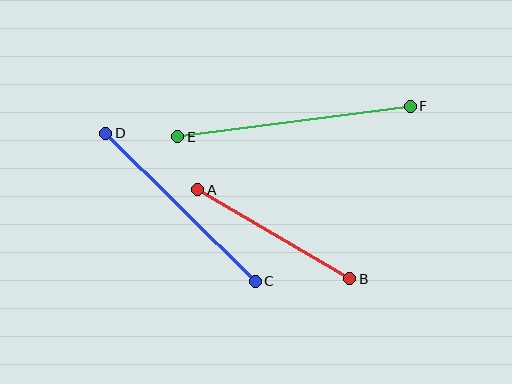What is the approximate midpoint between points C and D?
The midpoint is at approximately (181, 207) pixels.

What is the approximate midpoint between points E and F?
The midpoint is at approximately (294, 121) pixels.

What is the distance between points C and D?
The distance is approximately 210 pixels.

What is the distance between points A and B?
The distance is approximately 176 pixels.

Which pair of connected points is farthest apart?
Points E and F are farthest apart.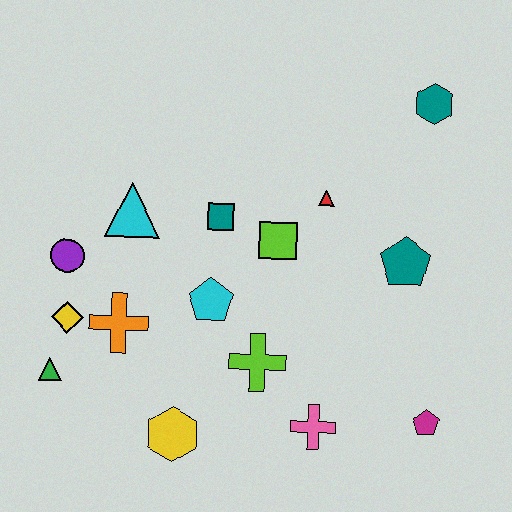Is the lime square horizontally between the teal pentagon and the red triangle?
No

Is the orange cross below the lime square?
Yes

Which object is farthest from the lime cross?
The teal hexagon is farthest from the lime cross.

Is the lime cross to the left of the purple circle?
No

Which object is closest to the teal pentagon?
The red triangle is closest to the teal pentagon.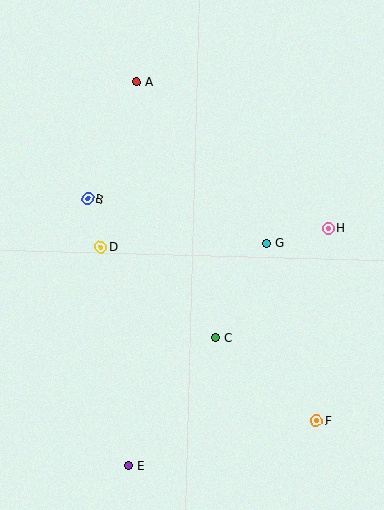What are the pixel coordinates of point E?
Point E is at (129, 465).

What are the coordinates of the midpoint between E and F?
The midpoint between E and F is at (223, 443).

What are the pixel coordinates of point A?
Point A is at (136, 82).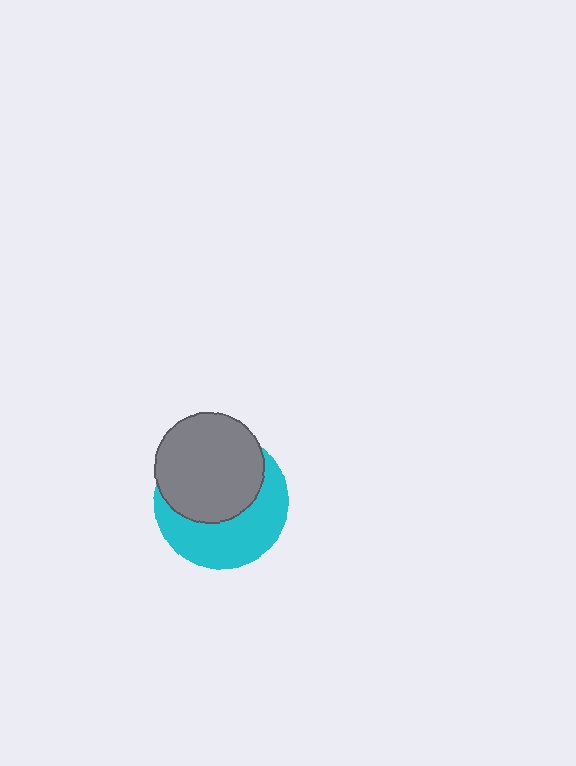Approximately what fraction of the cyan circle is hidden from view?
Roughly 52% of the cyan circle is hidden behind the gray circle.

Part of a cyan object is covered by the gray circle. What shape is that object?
It is a circle.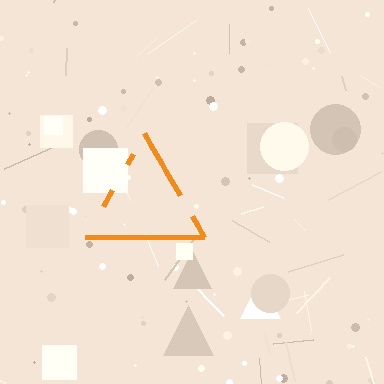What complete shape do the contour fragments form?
The contour fragments form a triangle.